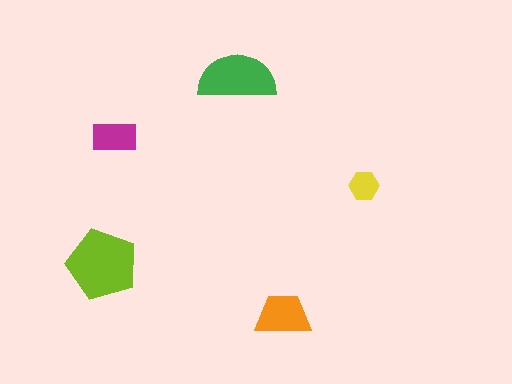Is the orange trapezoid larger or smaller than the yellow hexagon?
Larger.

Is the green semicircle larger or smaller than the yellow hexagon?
Larger.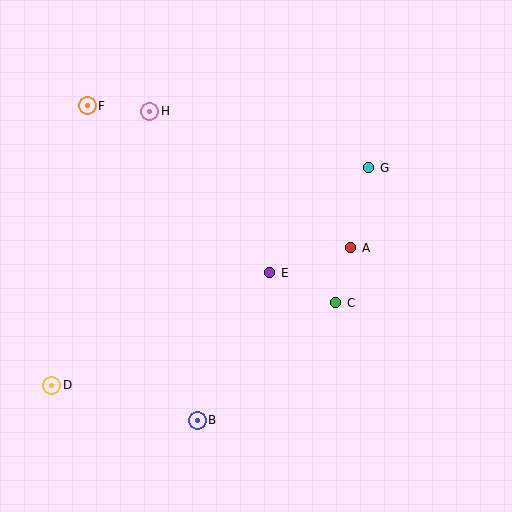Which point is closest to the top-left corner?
Point F is closest to the top-left corner.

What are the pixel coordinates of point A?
Point A is at (351, 248).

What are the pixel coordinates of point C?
Point C is at (336, 303).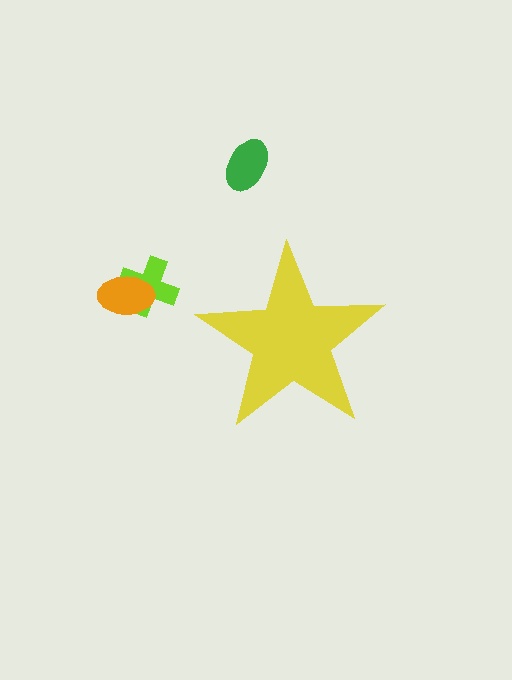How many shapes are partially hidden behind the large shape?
0 shapes are partially hidden.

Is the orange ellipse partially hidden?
No, the orange ellipse is fully visible.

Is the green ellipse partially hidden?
No, the green ellipse is fully visible.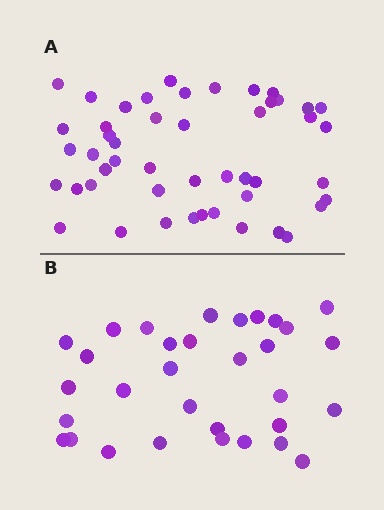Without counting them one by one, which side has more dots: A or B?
Region A (the top region) has more dots.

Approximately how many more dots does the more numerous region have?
Region A has approximately 15 more dots than region B.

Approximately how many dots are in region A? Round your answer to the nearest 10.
About 50 dots. (The exact count is 48, which rounds to 50.)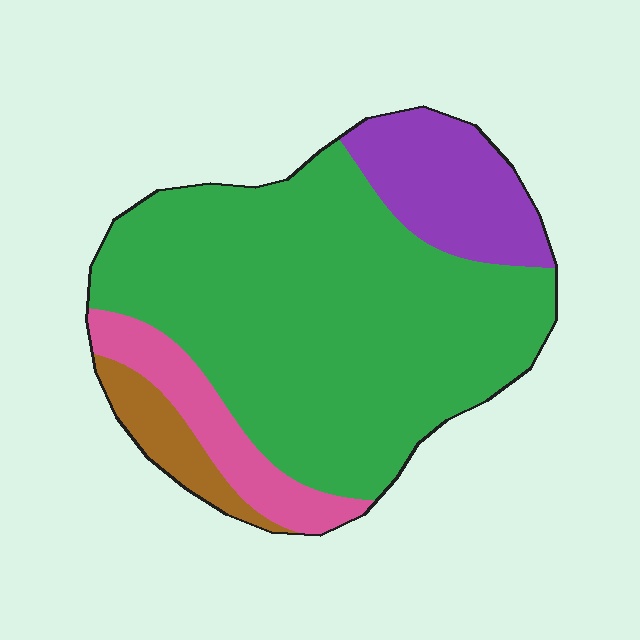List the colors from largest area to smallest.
From largest to smallest: green, purple, pink, brown.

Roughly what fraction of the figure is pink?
Pink covers about 10% of the figure.